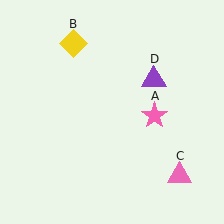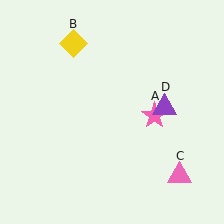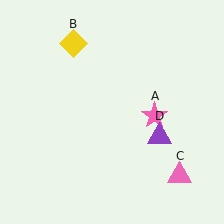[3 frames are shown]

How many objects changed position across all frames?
1 object changed position: purple triangle (object D).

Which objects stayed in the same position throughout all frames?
Pink star (object A) and yellow diamond (object B) and pink triangle (object C) remained stationary.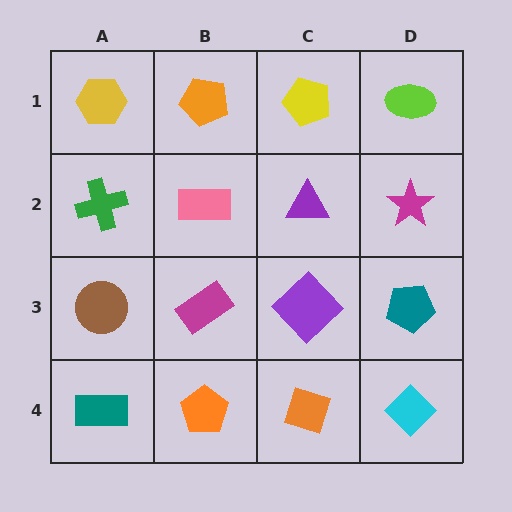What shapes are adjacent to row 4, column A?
A brown circle (row 3, column A), an orange pentagon (row 4, column B).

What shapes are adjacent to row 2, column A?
A yellow hexagon (row 1, column A), a brown circle (row 3, column A), a pink rectangle (row 2, column B).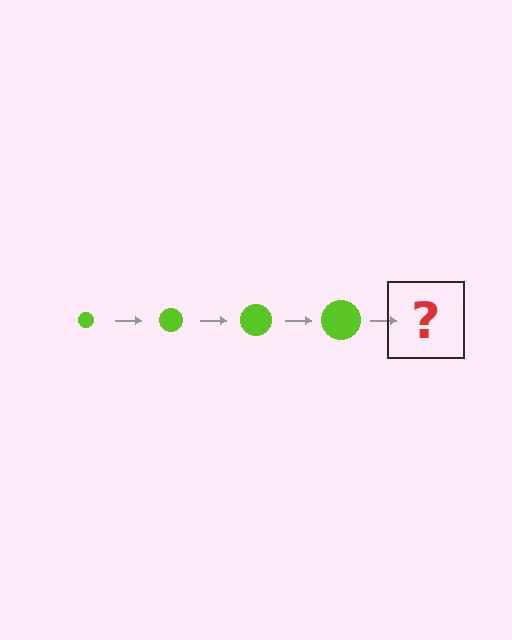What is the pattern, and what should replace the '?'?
The pattern is that the circle gets progressively larger each step. The '?' should be a lime circle, larger than the previous one.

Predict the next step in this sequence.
The next step is a lime circle, larger than the previous one.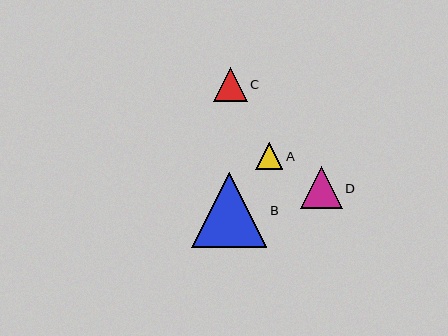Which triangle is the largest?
Triangle B is the largest with a size of approximately 76 pixels.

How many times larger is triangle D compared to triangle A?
Triangle D is approximately 1.5 times the size of triangle A.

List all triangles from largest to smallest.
From largest to smallest: B, D, C, A.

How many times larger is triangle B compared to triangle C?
Triangle B is approximately 2.3 times the size of triangle C.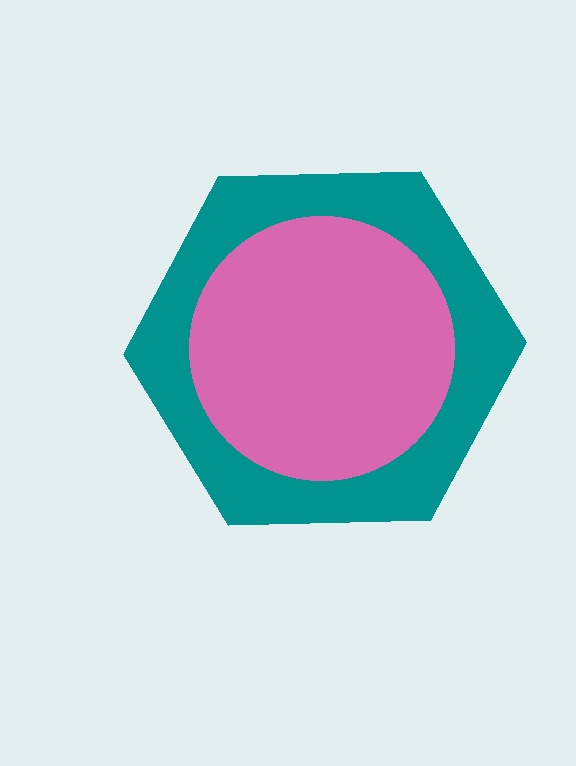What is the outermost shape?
The teal hexagon.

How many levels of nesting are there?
2.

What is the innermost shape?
The pink circle.